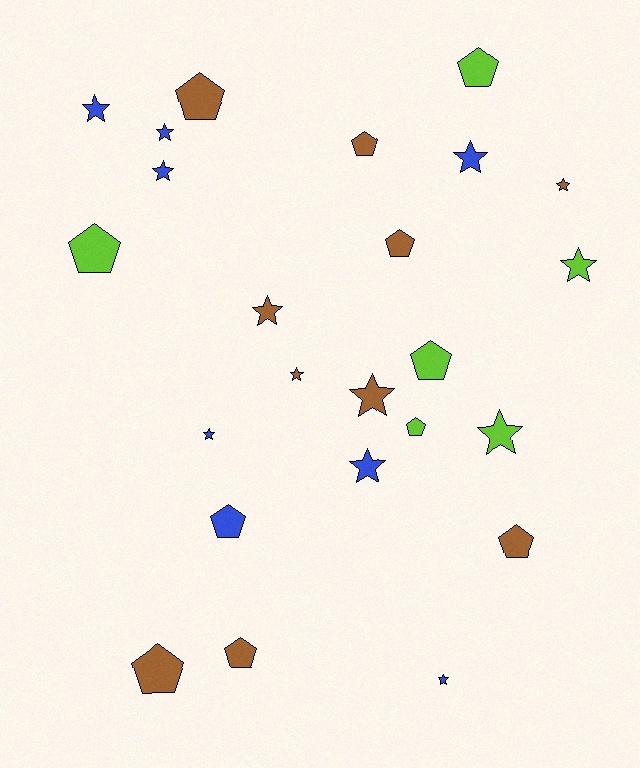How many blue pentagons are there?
There is 1 blue pentagon.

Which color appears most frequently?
Brown, with 10 objects.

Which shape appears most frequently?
Star, with 13 objects.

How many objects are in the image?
There are 24 objects.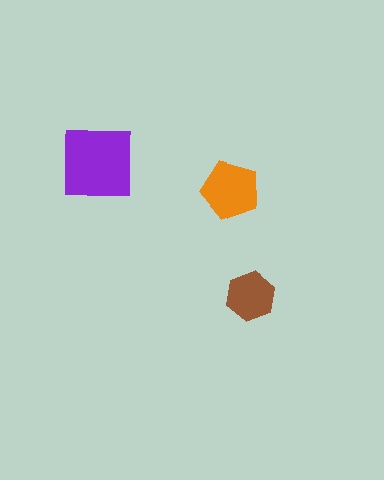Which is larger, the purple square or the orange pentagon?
The purple square.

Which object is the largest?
The purple square.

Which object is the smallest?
The brown hexagon.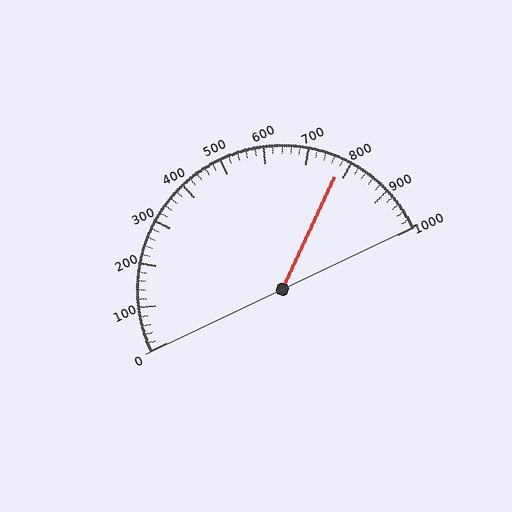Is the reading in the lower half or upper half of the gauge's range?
The reading is in the upper half of the range (0 to 1000).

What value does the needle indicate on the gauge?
The needle indicates approximately 780.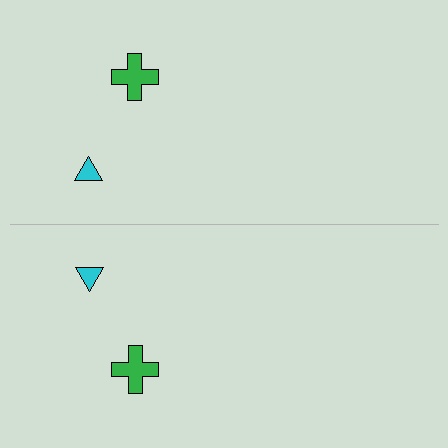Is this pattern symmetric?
Yes, this pattern has bilateral (reflection) symmetry.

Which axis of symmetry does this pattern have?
The pattern has a horizontal axis of symmetry running through the center of the image.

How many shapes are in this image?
There are 4 shapes in this image.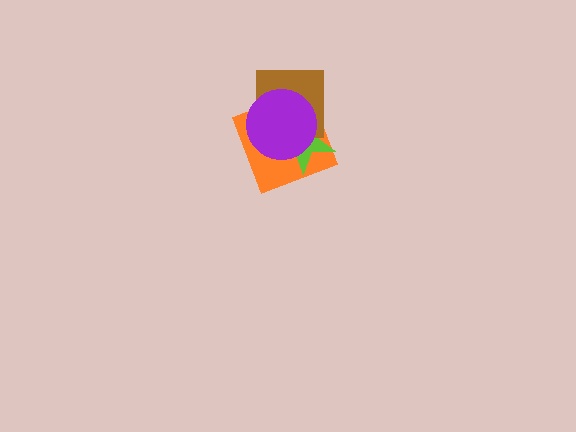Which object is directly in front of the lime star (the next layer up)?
The brown square is directly in front of the lime star.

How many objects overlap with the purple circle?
3 objects overlap with the purple circle.